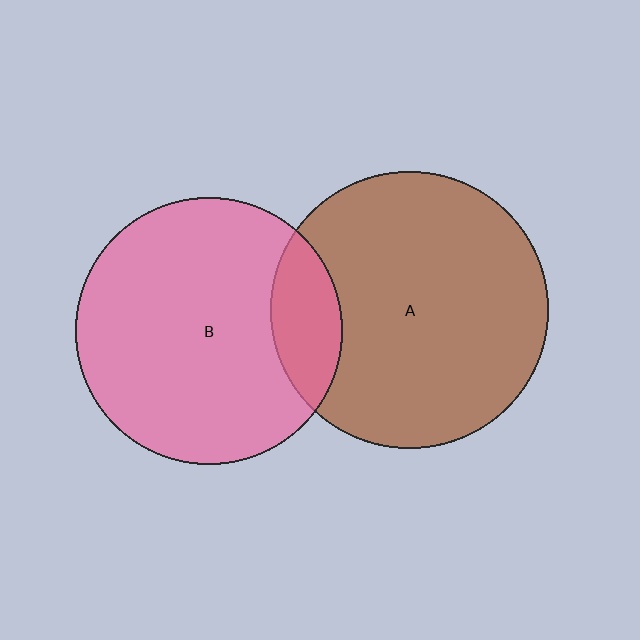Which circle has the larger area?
Circle A (brown).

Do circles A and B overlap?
Yes.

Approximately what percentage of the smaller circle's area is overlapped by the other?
Approximately 15%.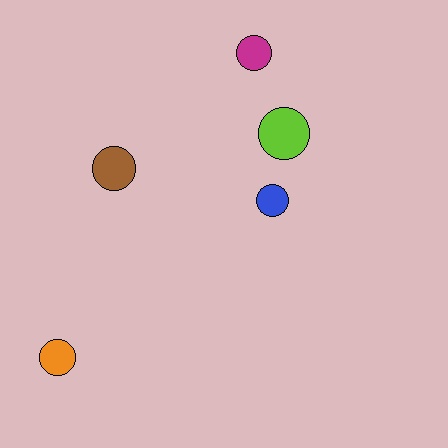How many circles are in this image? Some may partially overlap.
There are 5 circles.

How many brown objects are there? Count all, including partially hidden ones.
There is 1 brown object.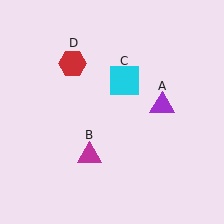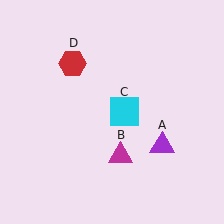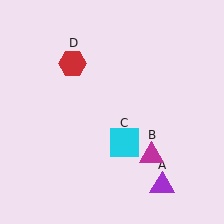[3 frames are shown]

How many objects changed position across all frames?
3 objects changed position: purple triangle (object A), magenta triangle (object B), cyan square (object C).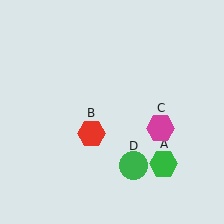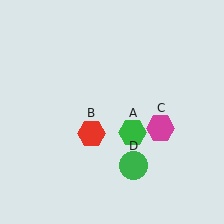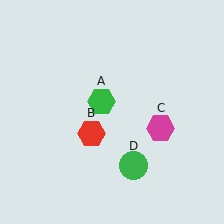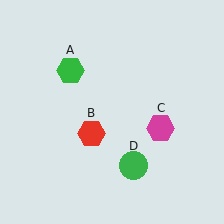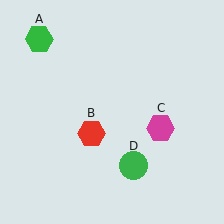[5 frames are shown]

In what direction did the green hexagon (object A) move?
The green hexagon (object A) moved up and to the left.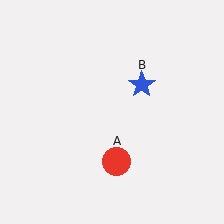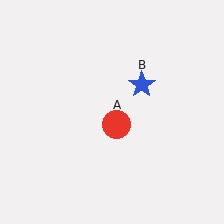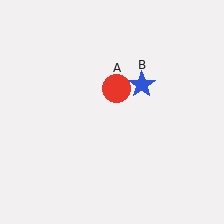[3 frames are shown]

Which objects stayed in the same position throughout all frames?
Blue star (object B) remained stationary.